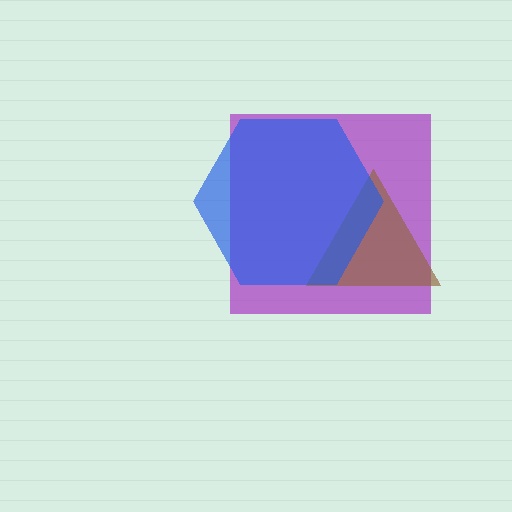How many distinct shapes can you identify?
There are 3 distinct shapes: a purple square, a brown triangle, a blue hexagon.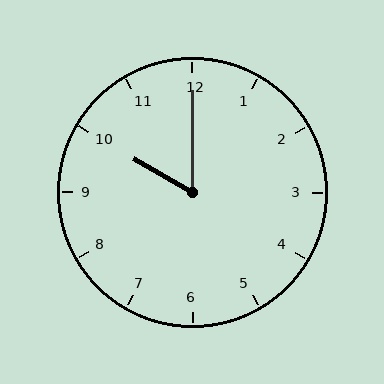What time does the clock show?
10:00.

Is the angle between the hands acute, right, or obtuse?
It is acute.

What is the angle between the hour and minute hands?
Approximately 60 degrees.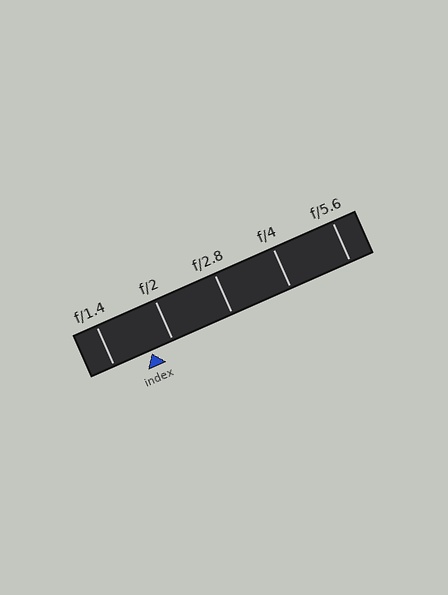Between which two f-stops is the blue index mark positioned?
The index mark is between f/1.4 and f/2.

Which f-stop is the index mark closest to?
The index mark is closest to f/2.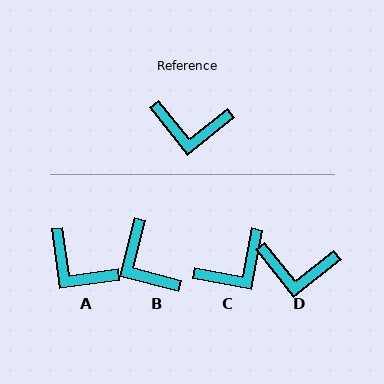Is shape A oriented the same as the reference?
No, it is off by about 31 degrees.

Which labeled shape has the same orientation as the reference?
D.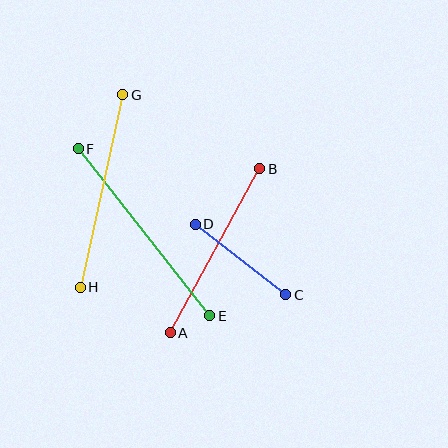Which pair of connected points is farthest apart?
Points E and F are farthest apart.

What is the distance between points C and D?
The distance is approximately 115 pixels.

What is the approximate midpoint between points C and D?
The midpoint is at approximately (241, 260) pixels.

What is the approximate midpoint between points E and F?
The midpoint is at approximately (144, 232) pixels.